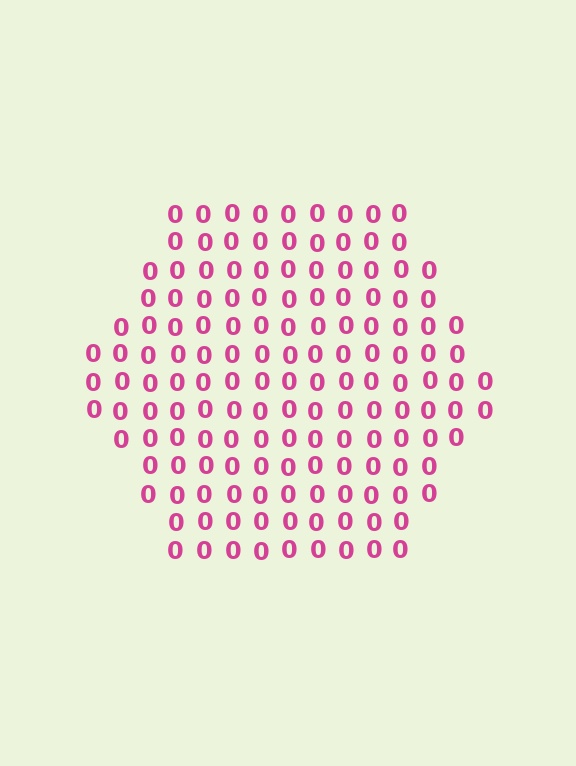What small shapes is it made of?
It is made of small digit 0's.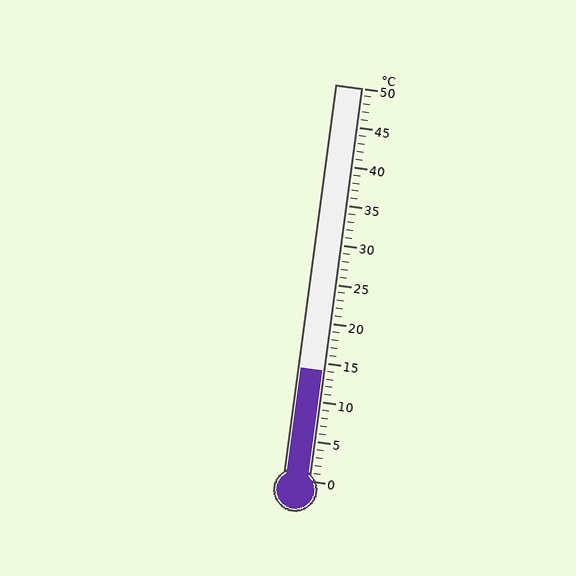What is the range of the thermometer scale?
The thermometer scale ranges from 0°C to 50°C.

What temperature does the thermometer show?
The thermometer shows approximately 14°C.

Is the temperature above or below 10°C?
The temperature is above 10°C.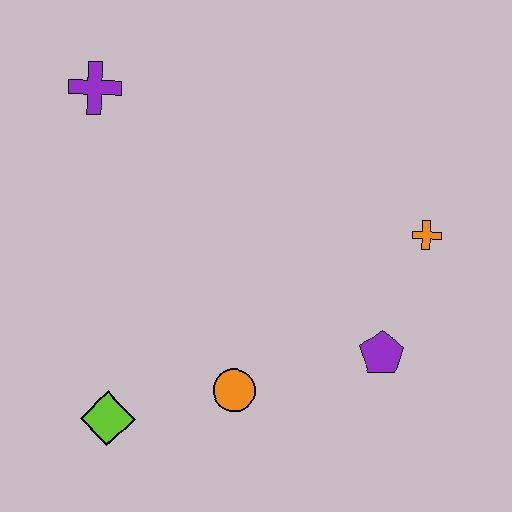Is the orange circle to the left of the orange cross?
Yes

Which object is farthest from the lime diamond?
The orange cross is farthest from the lime diamond.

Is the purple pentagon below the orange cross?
Yes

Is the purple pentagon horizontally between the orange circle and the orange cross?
Yes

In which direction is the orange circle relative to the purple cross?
The orange circle is below the purple cross.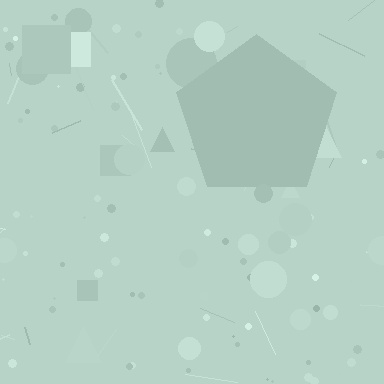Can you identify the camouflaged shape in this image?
The camouflaged shape is a pentagon.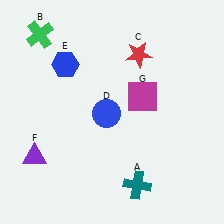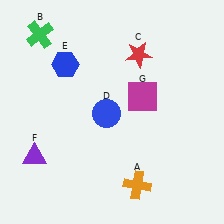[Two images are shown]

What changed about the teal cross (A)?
In Image 1, A is teal. In Image 2, it changed to orange.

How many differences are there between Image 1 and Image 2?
There is 1 difference between the two images.